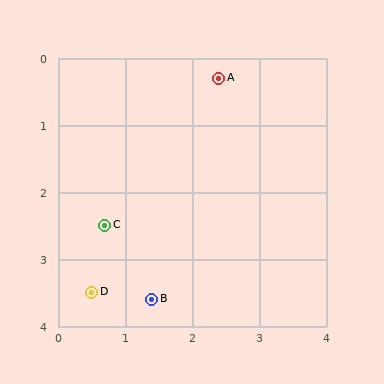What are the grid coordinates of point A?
Point A is at approximately (2.4, 0.3).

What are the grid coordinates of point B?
Point B is at approximately (1.4, 3.6).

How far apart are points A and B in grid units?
Points A and B are about 3.4 grid units apart.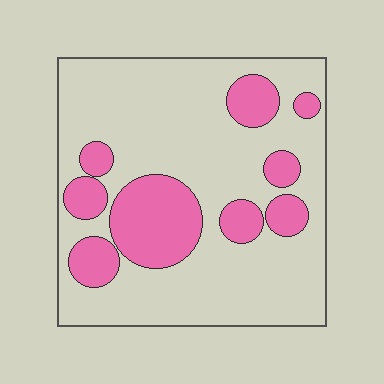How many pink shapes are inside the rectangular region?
9.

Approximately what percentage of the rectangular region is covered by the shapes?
Approximately 25%.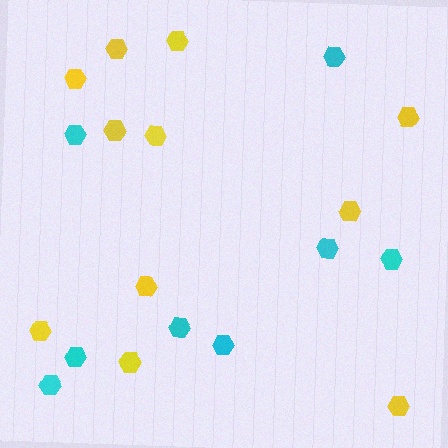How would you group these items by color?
There are 2 groups: one group of yellow hexagons (11) and one group of cyan hexagons (8).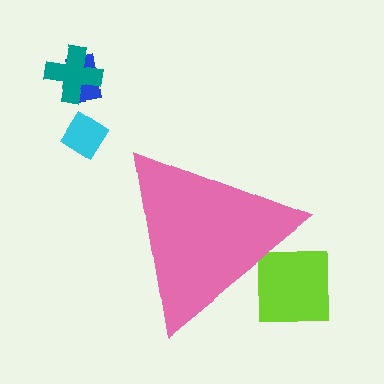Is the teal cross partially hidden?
No, the teal cross is fully visible.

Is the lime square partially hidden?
Yes, the lime square is partially hidden behind the pink triangle.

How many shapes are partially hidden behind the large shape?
1 shape is partially hidden.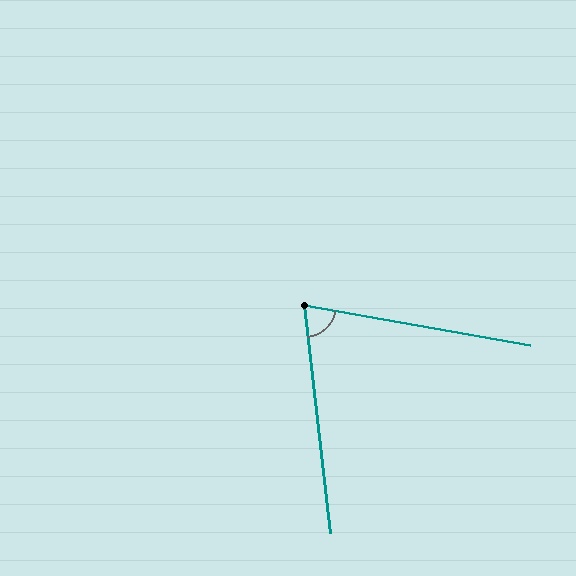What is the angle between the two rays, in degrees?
Approximately 73 degrees.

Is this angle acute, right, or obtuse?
It is acute.